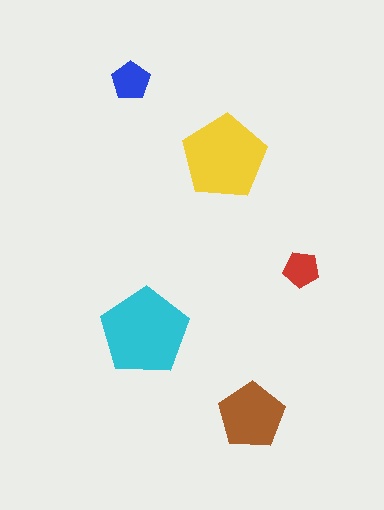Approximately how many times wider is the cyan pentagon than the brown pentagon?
About 1.5 times wider.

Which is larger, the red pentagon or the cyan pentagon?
The cyan one.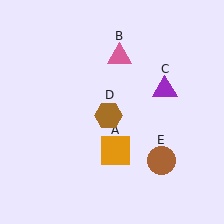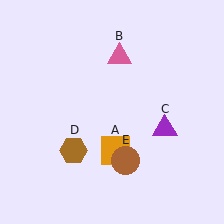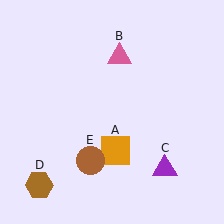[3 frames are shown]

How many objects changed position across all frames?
3 objects changed position: purple triangle (object C), brown hexagon (object D), brown circle (object E).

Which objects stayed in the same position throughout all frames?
Orange square (object A) and pink triangle (object B) remained stationary.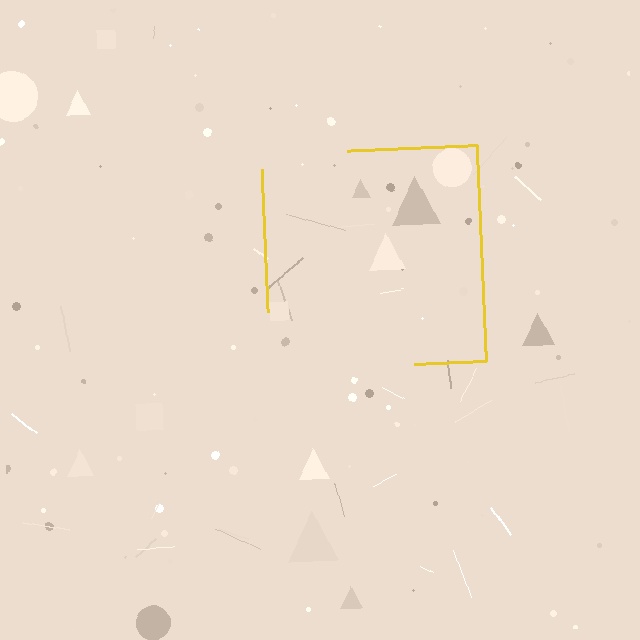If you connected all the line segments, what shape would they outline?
They would outline a square.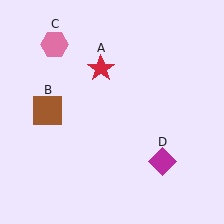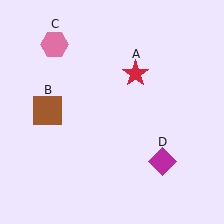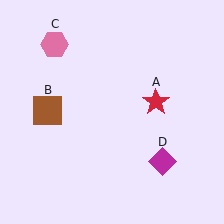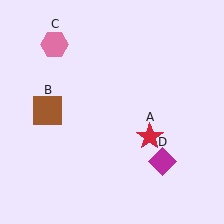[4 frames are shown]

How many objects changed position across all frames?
1 object changed position: red star (object A).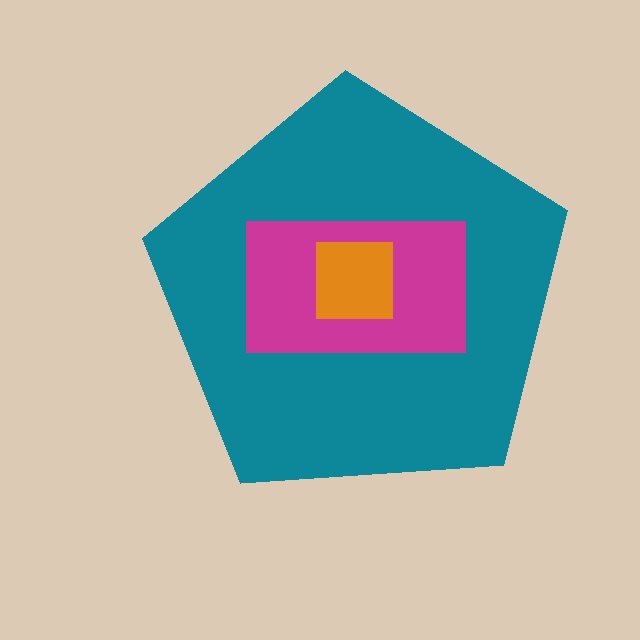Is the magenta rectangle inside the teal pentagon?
Yes.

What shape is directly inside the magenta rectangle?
The orange square.